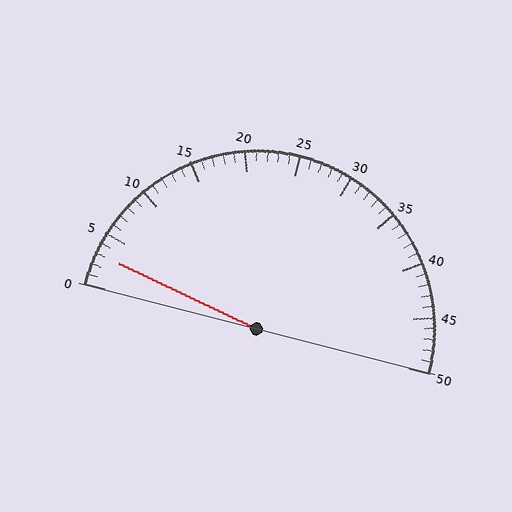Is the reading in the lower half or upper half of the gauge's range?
The reading is in the lower half of the range (0 to 50).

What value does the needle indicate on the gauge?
The needle indicates approximately 3.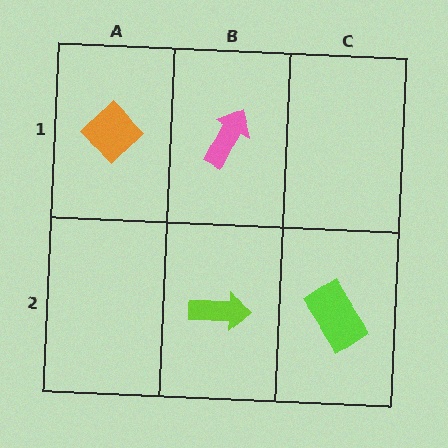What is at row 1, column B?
A pink arrow.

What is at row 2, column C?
A lime rectangle.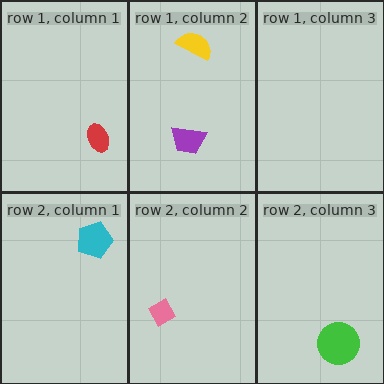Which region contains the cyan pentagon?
The row 2, column 1 region.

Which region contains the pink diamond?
The row 2, column 2 region.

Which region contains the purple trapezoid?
The row 1, column 2 region.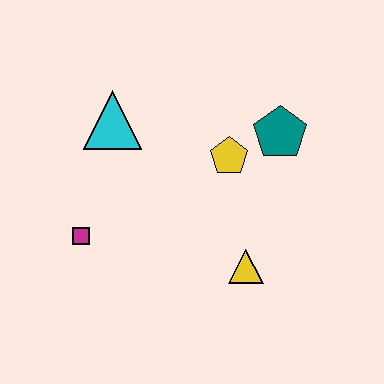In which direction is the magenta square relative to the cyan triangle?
The magenta square is below the cyan triangle.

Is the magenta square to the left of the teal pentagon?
Yes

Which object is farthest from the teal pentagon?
The magenta square is farthest from the teal pentagon.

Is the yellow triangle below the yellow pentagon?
Yes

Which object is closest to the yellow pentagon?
The teal pentagon is closest to the yellow pentagon.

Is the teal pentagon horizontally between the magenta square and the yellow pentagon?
No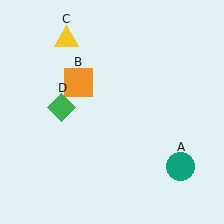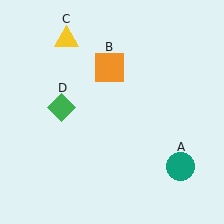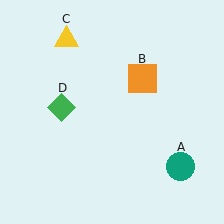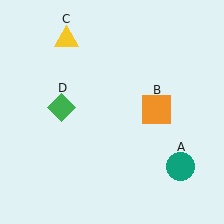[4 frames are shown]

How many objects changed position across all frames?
1 object changed position: orange square (object B).